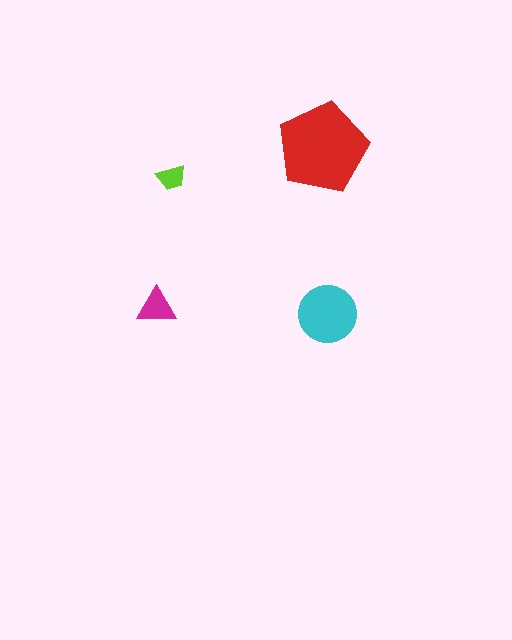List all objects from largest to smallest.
The red pentagon, the cyan circle, the magenta triangle, the lime trapezoid.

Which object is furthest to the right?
The cyan circle is rightmost.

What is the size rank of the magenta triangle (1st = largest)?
3rd.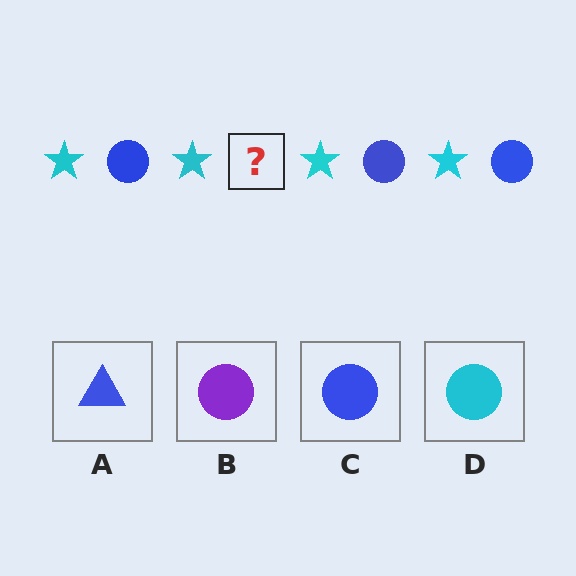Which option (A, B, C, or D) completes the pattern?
C.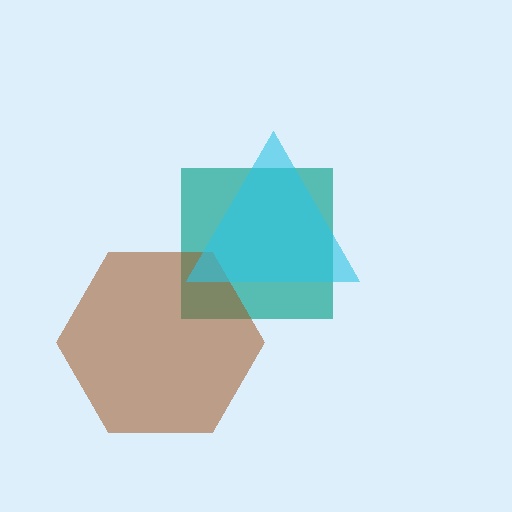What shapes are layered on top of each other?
The layered shapes are: a teal square, a brown hexagon, a cyan triangle.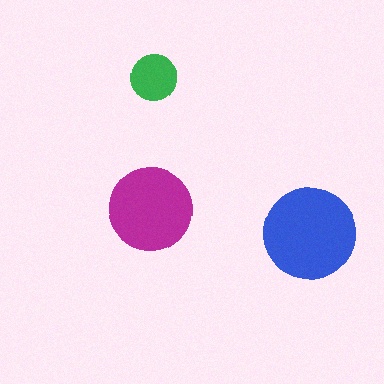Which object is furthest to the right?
The blue circle is rightmost.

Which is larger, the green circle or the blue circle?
The blue one.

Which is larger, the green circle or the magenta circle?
The magenta one.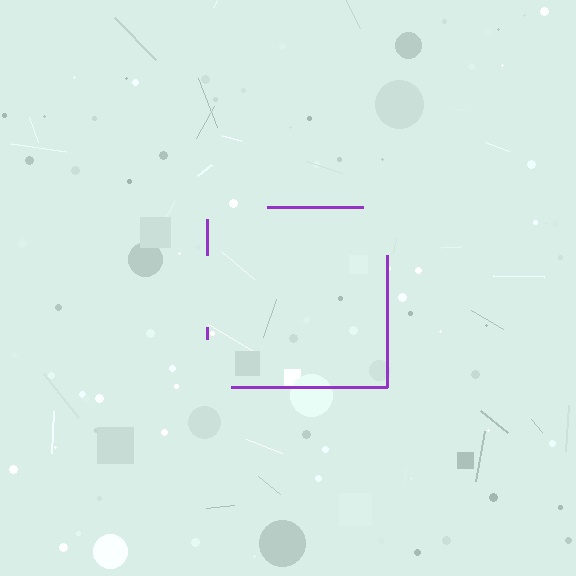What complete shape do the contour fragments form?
The contour fragments form a square.